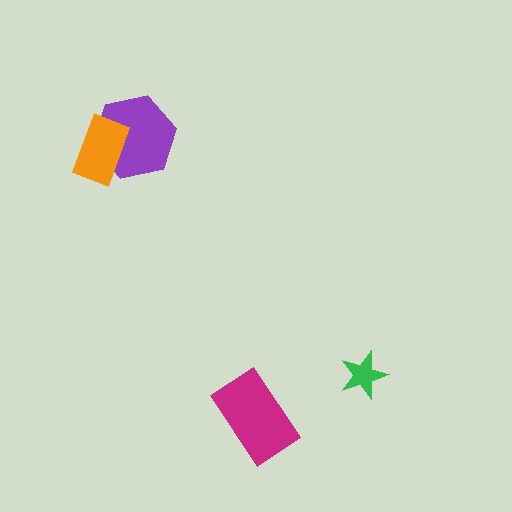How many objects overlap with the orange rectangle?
1 object overlaps with the orange rectangle.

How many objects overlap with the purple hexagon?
1 object overlaps with the purple hexagon.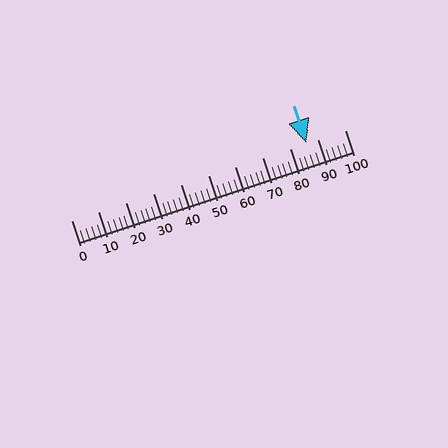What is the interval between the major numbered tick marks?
The major tick marks are spaced 10 units apart.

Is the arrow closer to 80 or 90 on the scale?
The arrow is closer to 90.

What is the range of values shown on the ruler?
The ruler shows values from 0 to 100.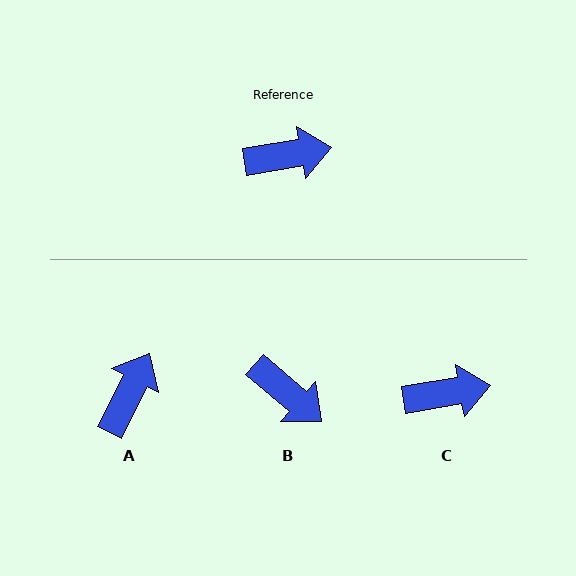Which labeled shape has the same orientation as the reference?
C.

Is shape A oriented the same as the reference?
No, it is off by about 54 degrees.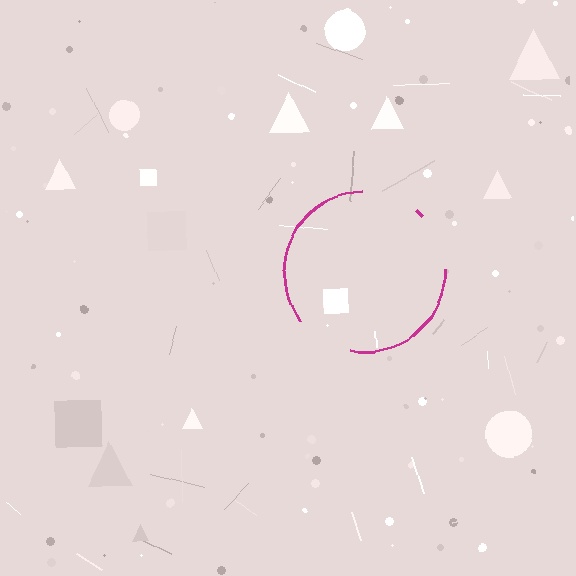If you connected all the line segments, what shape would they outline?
They would outline a circle.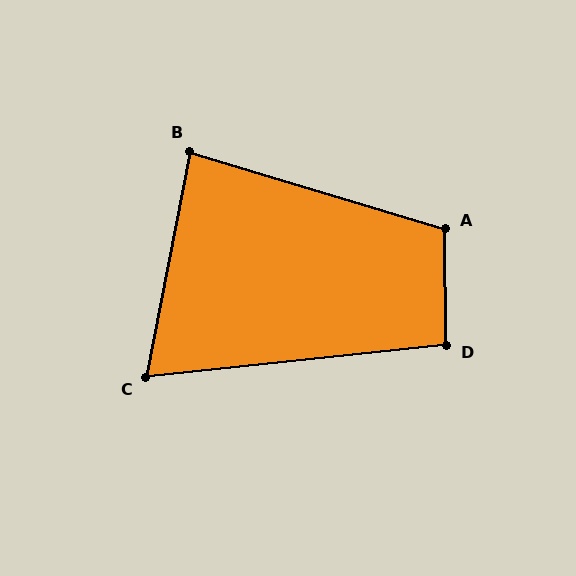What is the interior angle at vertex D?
Approximately 96 degrees (obtuse).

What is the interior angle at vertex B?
Approximately 84 degrees (acute).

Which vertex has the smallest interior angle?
C, at approximately 73 degrees.